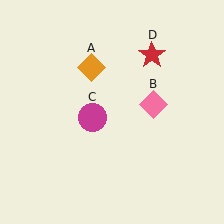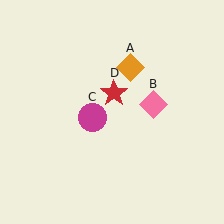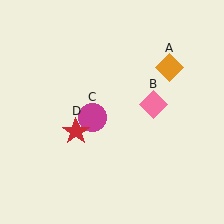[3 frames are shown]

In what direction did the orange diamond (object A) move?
The orange diamond (object A) moved right.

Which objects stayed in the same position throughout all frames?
Pink diamond (object B) and magenta circle (object C) remained stationary.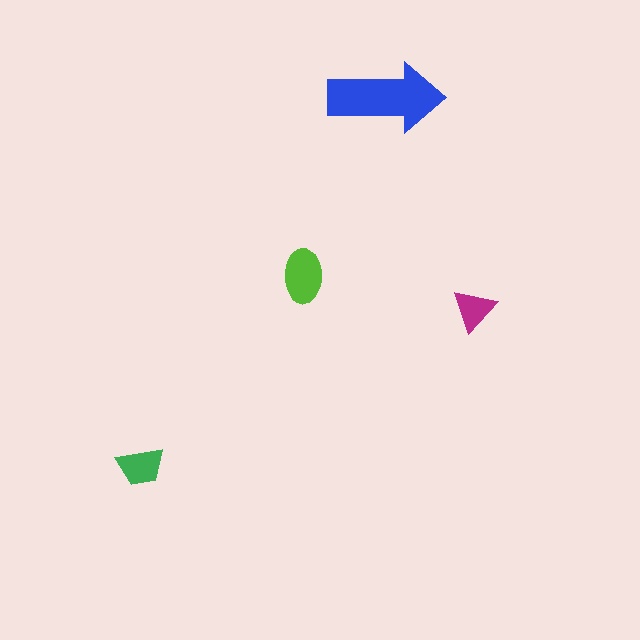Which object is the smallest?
The magenta triangle.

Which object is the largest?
The blue arrow.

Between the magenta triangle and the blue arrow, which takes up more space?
The blue arrow.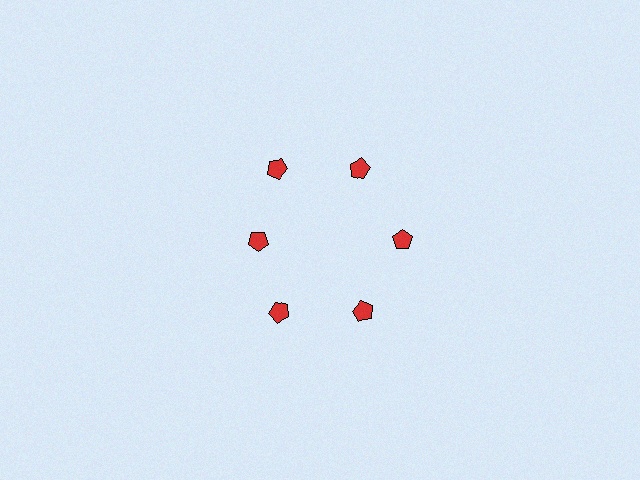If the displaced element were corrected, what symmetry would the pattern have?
It would have 6-fold rotational symmetry — the pattern would map onto itself every 60 degrees.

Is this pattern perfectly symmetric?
No. The 6 red pentagons are arranged in a ring, but one element near the 9 o'clock position is pulled inward toward the center, breaking the 6-fold rotational symmetry.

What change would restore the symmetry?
The symmetry would be restored by moving it outward, back onto the ring so that all 6 pentagons sit at equal angles and equal distance from the center.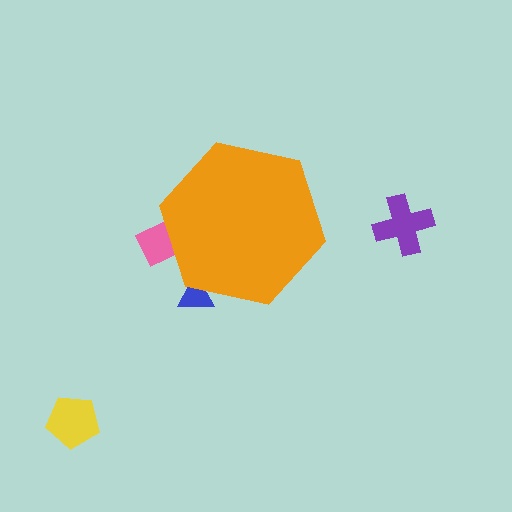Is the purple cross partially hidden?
No, the purple cross is fully visible.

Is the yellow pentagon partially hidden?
No, the yellow pentagon is fully visible.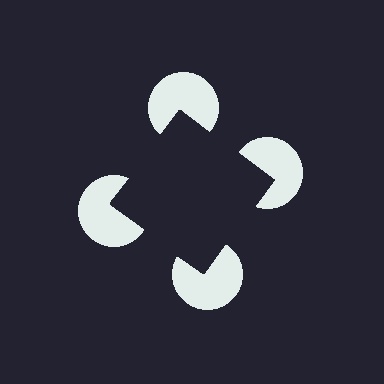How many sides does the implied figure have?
4 sides.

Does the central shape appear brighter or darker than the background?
It typically appears slightly darker than the background, even though no actual brightness change is drawn.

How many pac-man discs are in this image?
There are 4 — one at each vertex of the illusory square.